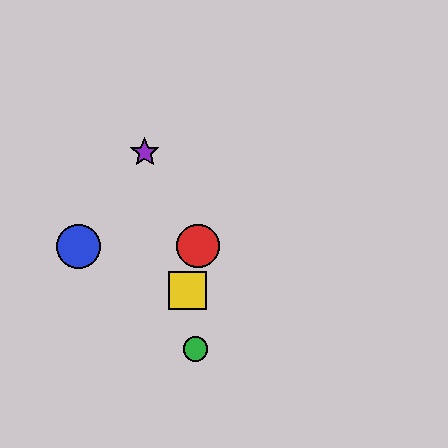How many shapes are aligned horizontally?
2 shapes (the red circle, the blue circle) are aligned horizontally.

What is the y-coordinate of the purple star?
The purple star is at y≈152.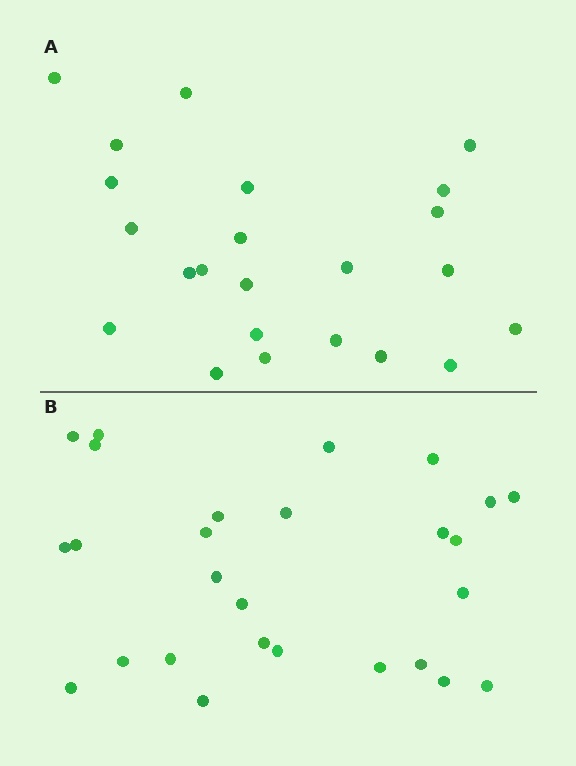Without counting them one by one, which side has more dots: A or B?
Region B (the bottom region) has more dots.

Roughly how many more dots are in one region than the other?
Region B has about 4 more dots than region A.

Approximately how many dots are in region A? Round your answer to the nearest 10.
About 20 dots. (The exact count is 23, which rounds to 20.)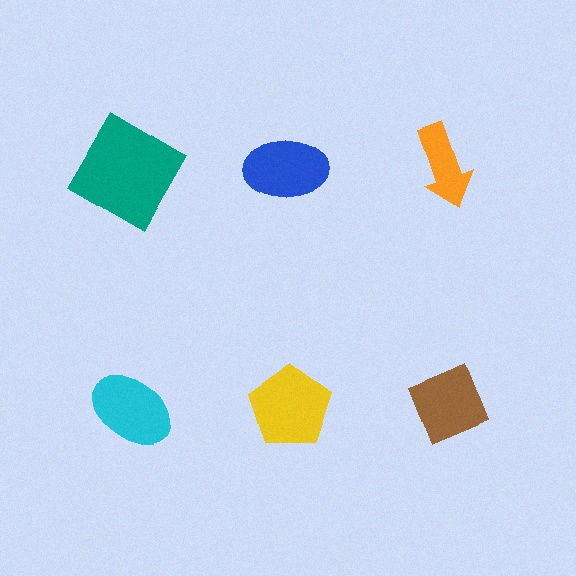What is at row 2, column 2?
A yellow pentagon.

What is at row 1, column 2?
A blue ellipse.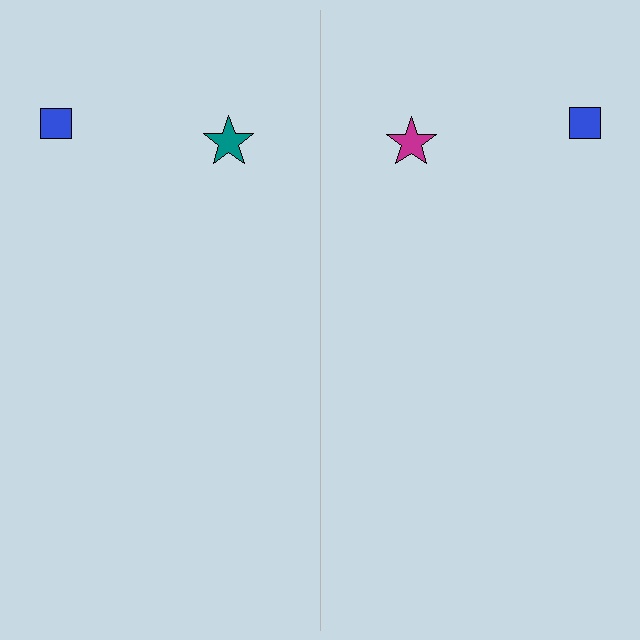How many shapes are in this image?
There are 4 shapes in this image.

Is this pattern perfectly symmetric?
No, the pattern is not perfectly symmetric. The magenta star on the right side breaks the symmetry — its mirror counterpart is teal.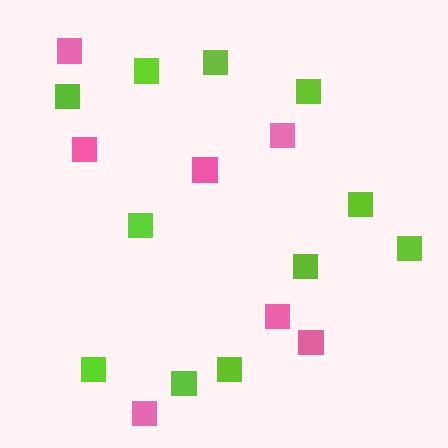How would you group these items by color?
There are 2 groups: one group of lime squares (11) and one group of pink squares (7).